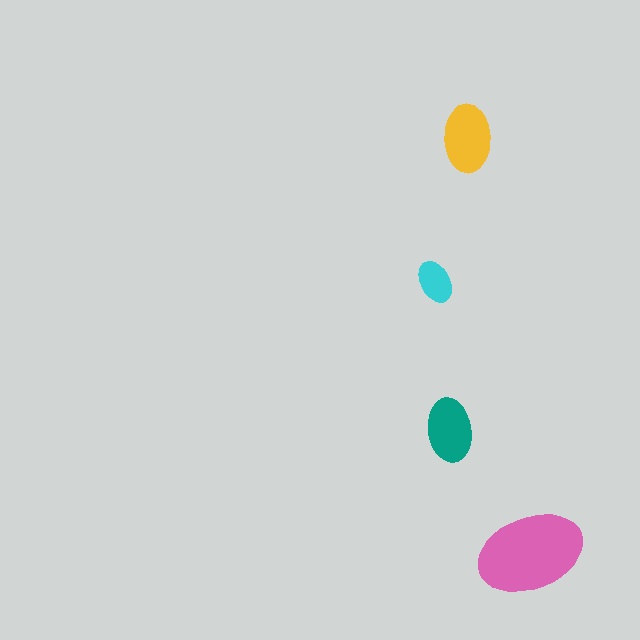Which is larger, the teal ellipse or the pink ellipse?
The pink one.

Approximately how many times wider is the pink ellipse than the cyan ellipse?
About 2.5 times wider.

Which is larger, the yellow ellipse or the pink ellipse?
The pink one.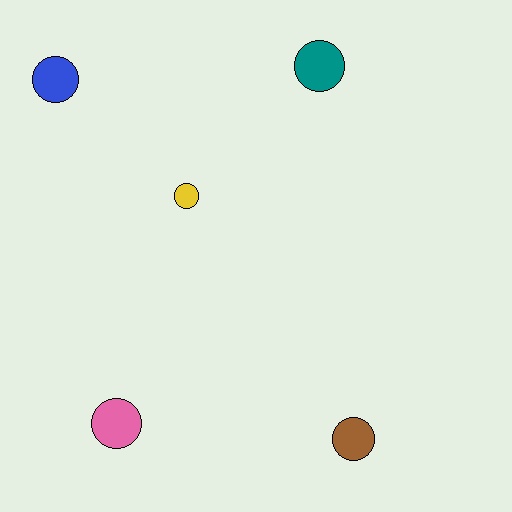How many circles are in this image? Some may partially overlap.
There are 5 circles.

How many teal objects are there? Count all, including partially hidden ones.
There is 1 teal object.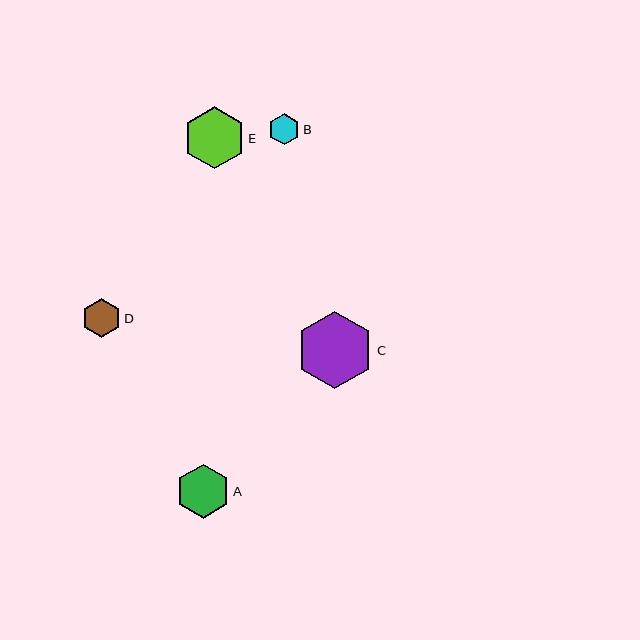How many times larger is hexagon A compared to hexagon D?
Hexagon A is approximately 1.4 times the size of hexagon D.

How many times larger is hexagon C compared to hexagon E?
Hexagon C is approximately 1.2 times the size of hexagon E.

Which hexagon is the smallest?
Hexagon B is the smallest with a size of approximately 31 pixels.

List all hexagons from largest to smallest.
From largest to smallest: C, E, A, D, B.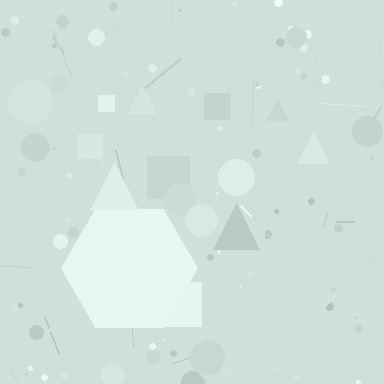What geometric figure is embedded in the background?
A hexagon is embedded in the background.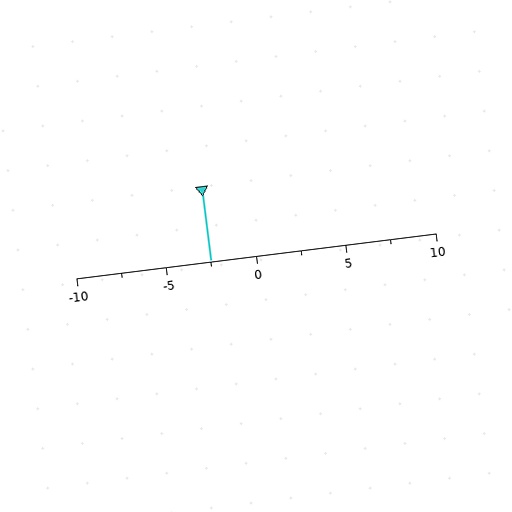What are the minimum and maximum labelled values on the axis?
The axis runs from -10 to 10.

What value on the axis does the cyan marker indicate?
The marker indicates approximately -2.5.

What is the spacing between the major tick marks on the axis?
The major ticks are spaced 5 apart.